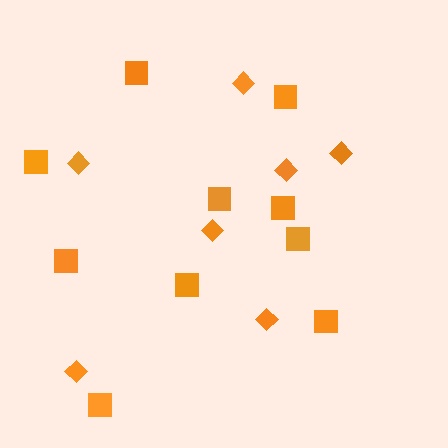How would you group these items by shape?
There are 2 groups: one group of squares (10) and one group of diamonds (7).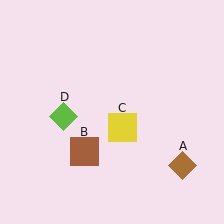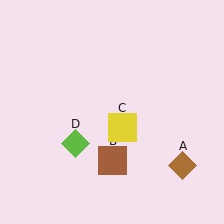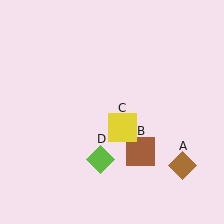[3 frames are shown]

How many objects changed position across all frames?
2 objects changed position: brown square (object B), lime diamond (object D).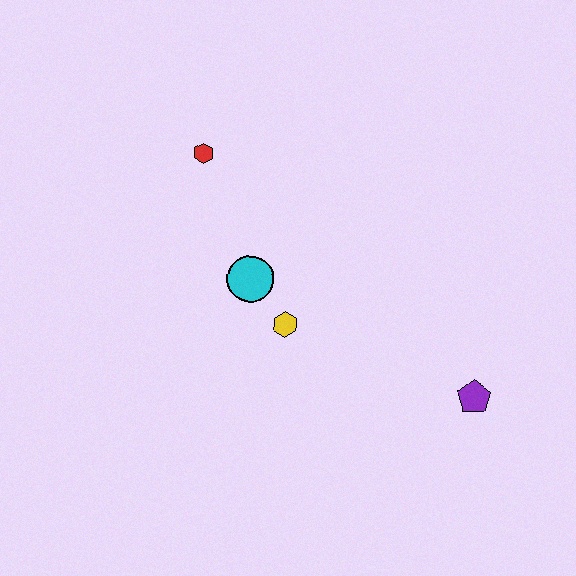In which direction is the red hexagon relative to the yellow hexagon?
The red hexagon is above the yellow hexagon.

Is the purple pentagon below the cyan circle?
Yes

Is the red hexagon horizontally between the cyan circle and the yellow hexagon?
No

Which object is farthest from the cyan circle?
The purple pentagon is farthest from the cyan circle.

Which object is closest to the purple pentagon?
The yellow hexagon is closest to the purple pentagon.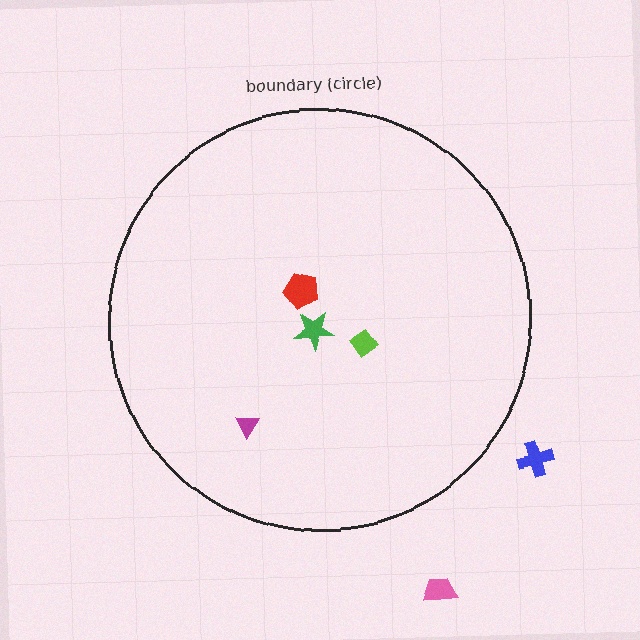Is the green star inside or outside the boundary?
Inside.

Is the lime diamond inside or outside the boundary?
Inside.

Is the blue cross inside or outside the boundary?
Outside.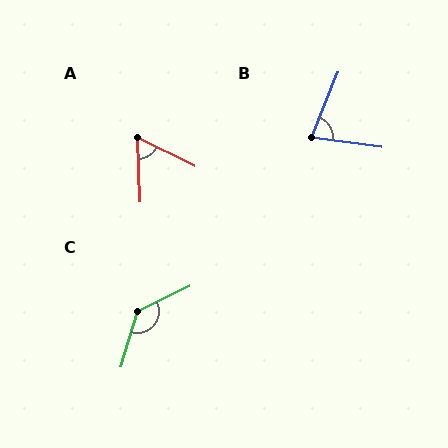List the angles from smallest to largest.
A (61°), B (76°), C (132°).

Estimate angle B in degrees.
Approximately 76 degrees.